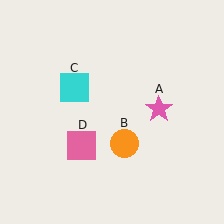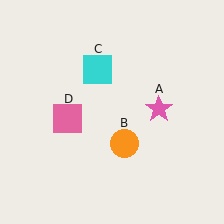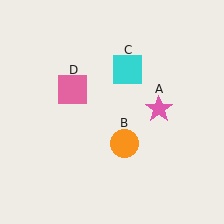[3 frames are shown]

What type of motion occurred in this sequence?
The cyan square (object C), pink square (object D) rotated clockwise around the center of the scene.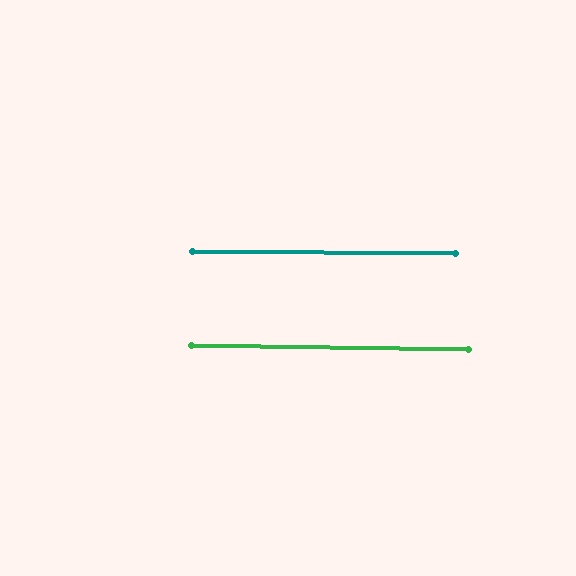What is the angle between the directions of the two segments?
Approximately 0 degrees.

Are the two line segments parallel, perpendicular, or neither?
Parallel — their directions differ by only 0.4°.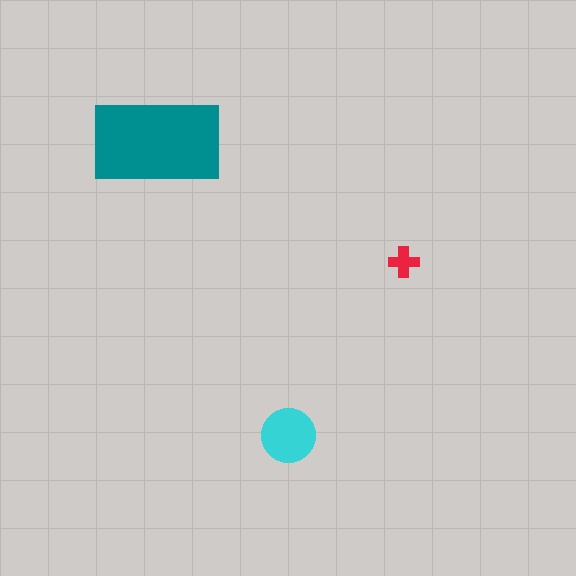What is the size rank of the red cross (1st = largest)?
3rd.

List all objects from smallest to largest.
The red cross, the cyan circle, the teal rectangle.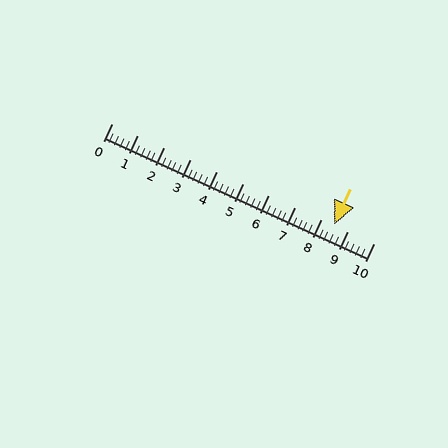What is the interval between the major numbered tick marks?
The major tick marks are spaced 1 units apart.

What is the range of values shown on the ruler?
The ruler shows values from 0 to 10.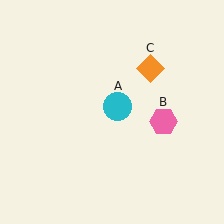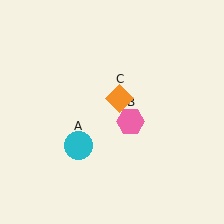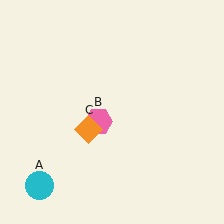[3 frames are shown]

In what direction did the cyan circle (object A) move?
The cyan circle (object A) moved down and to the left.